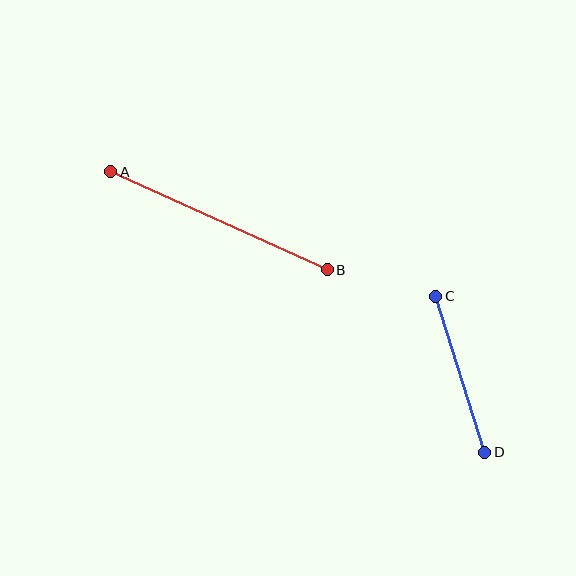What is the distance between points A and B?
The distance is approximately 238 pixels.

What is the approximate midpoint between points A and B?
The midpoint is at approximately (219, 221) pixels.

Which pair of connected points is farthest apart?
Points A and B are farthest apart.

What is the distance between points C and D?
The distance is approximately 163 pixels.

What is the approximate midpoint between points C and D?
The midpoint is at approximately (460, 374) pixels.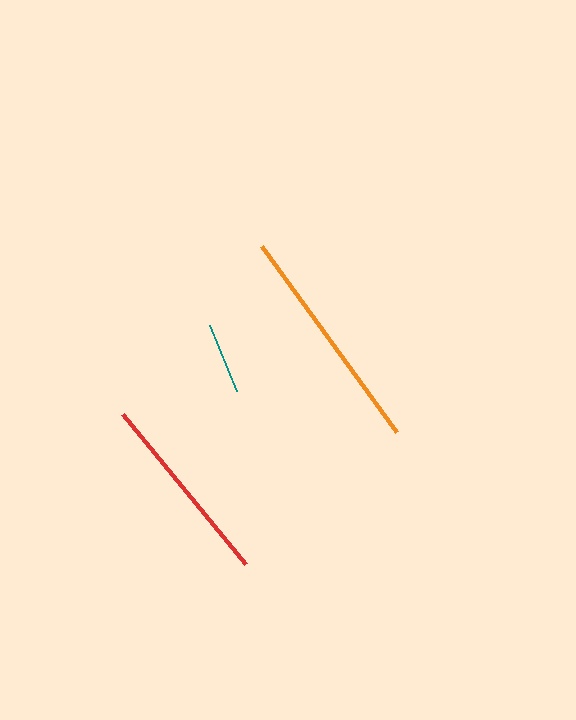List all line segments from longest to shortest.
From longest to shortest: orange, red, teal.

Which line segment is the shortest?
The teal line is the shortest at approximately 71 pixels.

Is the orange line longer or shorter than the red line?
The orange line is longer than the red line.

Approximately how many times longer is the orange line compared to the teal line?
The orange line is approximately 3.2 times the length of the teal line.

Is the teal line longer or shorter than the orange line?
The orange line is longer than the teal line.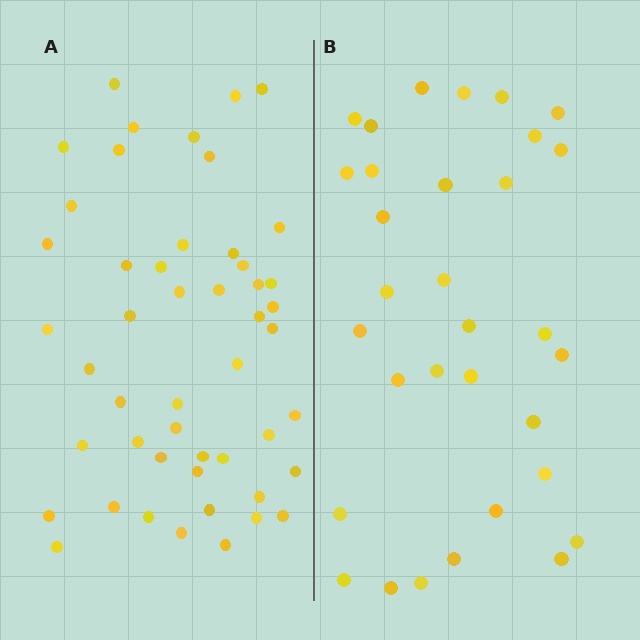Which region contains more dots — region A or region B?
Region A (the left region) has more dots.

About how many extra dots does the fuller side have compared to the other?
Region A has approximately 15 more dots than region B.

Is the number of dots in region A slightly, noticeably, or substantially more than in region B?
Region A has substantially more. The ratio is roughly 1.5 to 1.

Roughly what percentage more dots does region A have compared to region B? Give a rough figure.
About 55% more.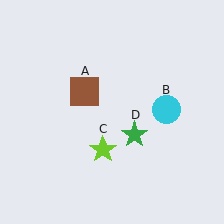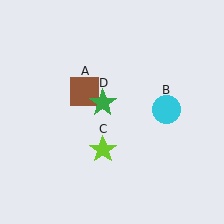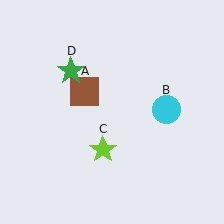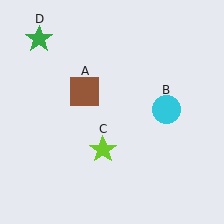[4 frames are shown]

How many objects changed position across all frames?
1 object changed position: green star (object D).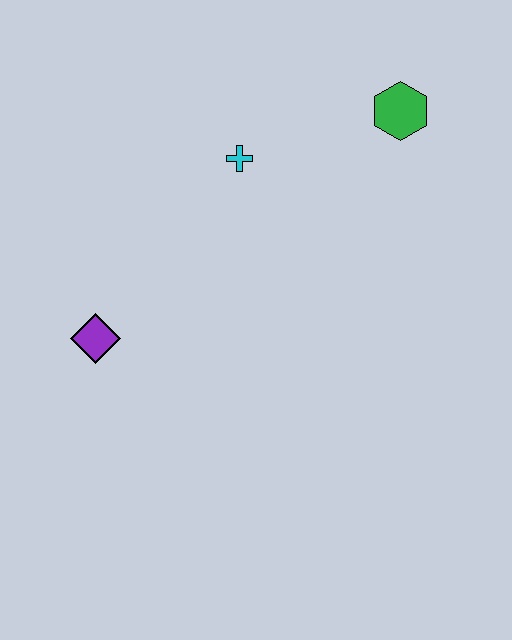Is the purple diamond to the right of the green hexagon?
No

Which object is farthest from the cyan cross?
The purple diamond is farthest from the cyan cross.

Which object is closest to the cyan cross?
The green hexagon is closest to the cyan cross.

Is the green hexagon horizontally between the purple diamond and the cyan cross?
No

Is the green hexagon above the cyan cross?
Yes